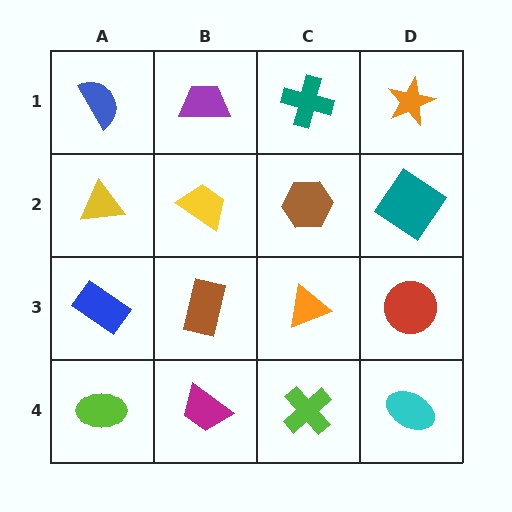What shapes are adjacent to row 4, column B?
A brown rectangle (row 3, column B), a lime ellipse (row 4, column A), a lime cross (row 4, column C).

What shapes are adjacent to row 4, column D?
A red circle (row 3, column D), a lime cross (row 4, column C).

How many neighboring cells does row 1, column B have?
3.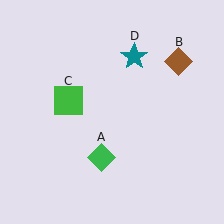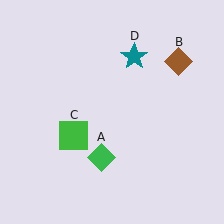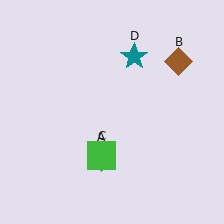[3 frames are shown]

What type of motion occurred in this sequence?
The green square (object C) rotated counterclockwise around the center of the scene.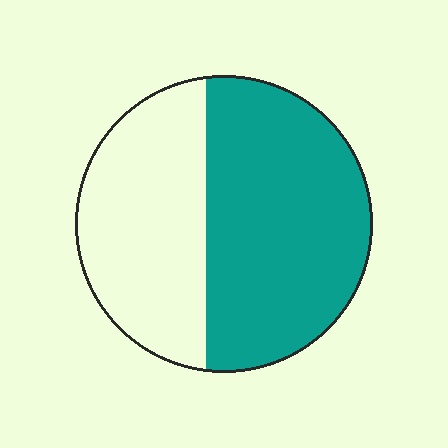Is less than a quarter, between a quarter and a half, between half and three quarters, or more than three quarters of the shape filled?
Between half and three quarters.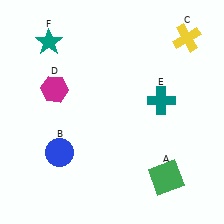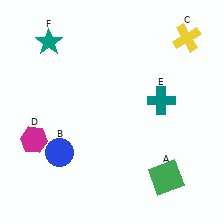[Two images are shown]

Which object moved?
The magenta hexagon (D) moved down.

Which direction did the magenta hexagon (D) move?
The magenta hexagon (D) moved down.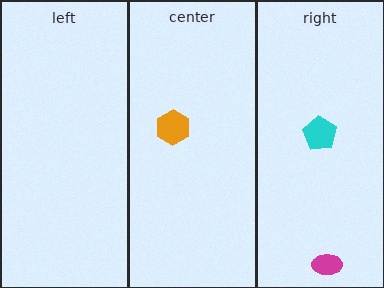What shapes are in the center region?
The orange hexagon.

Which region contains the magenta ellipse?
The right region.